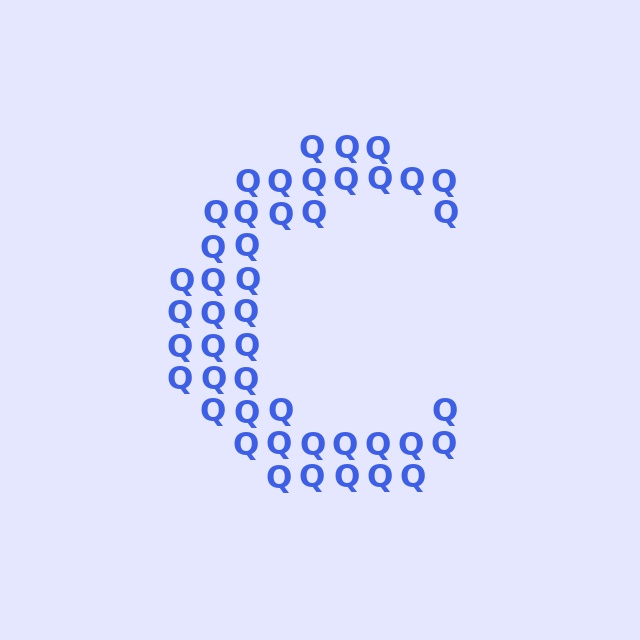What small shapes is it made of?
It is made of small letter Q's.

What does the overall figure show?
The overall figure shows the letter C.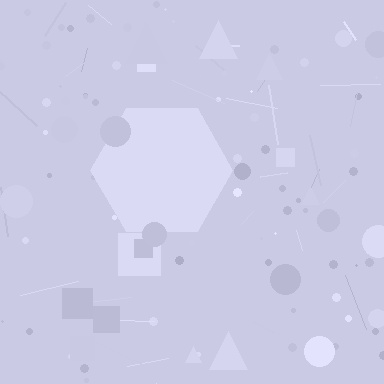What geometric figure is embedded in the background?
A hexagon is embedded in the background.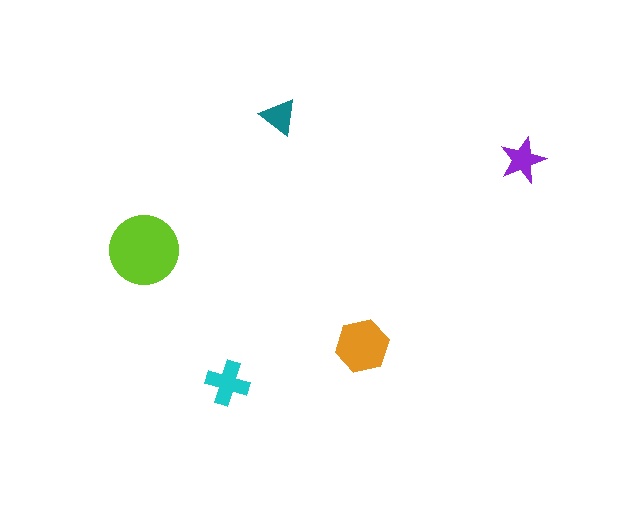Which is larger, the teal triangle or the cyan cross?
The cyan cross.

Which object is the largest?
The lime circle.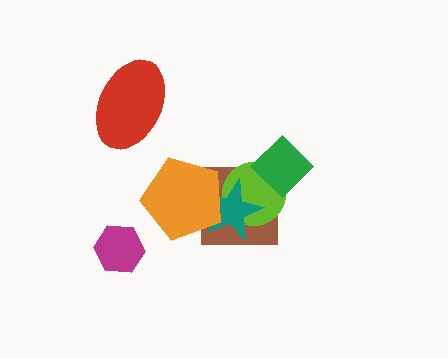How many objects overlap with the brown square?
4 objects overlap with the brown square.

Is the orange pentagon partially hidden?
No, no other shape covers it.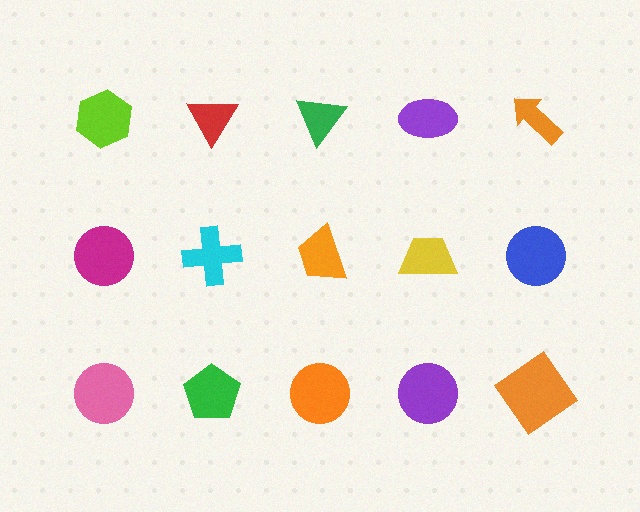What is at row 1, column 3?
A green triangle.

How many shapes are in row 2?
5 shapes.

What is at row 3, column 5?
An orange diamond.